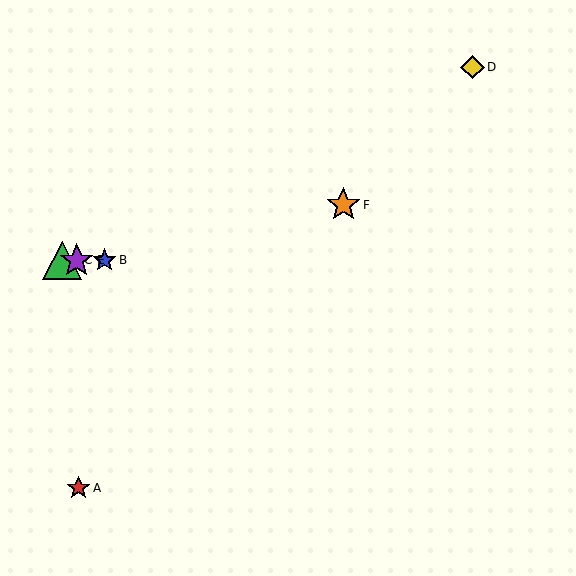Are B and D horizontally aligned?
No, B is at y≈260 and D is at y≈67.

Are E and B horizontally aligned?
Yes, both are at y≈260.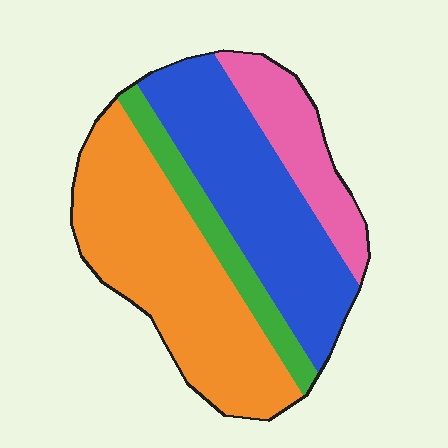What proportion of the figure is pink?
Pink covers around 15% of the figure.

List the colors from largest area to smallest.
From largest to smallest: orange, blue, pink, green.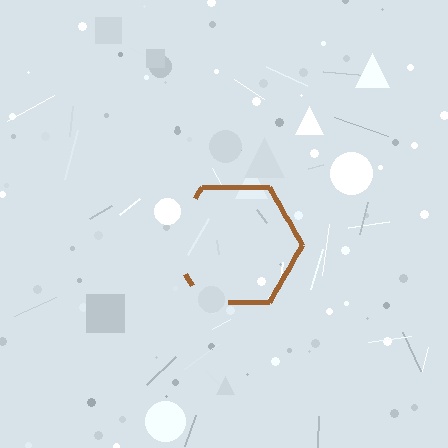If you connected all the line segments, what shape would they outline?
They would outline a hexagon.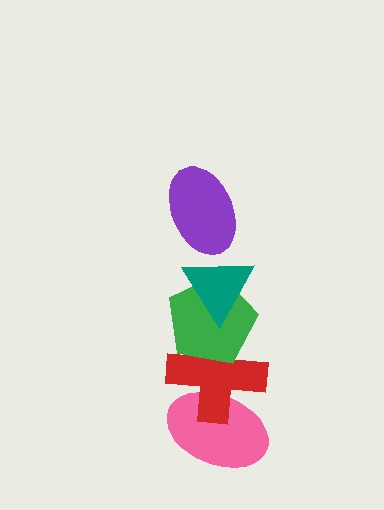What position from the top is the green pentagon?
The green pentagon is 3rd from the top.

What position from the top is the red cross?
The red cross is 4th from the top.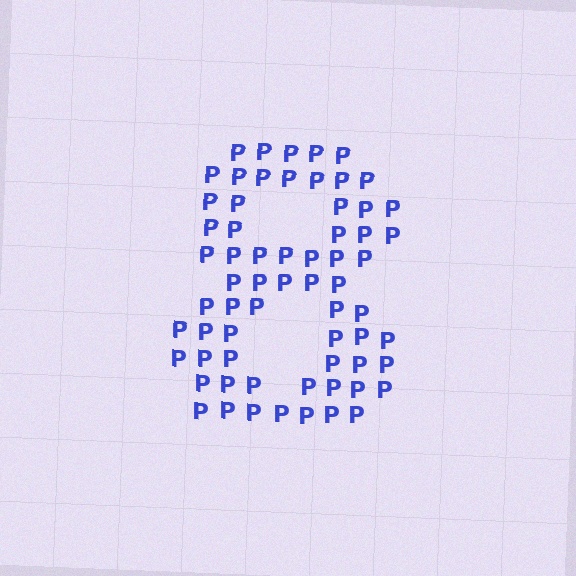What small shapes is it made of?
It is made of small letter P's.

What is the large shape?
The large shape is the digit 8.